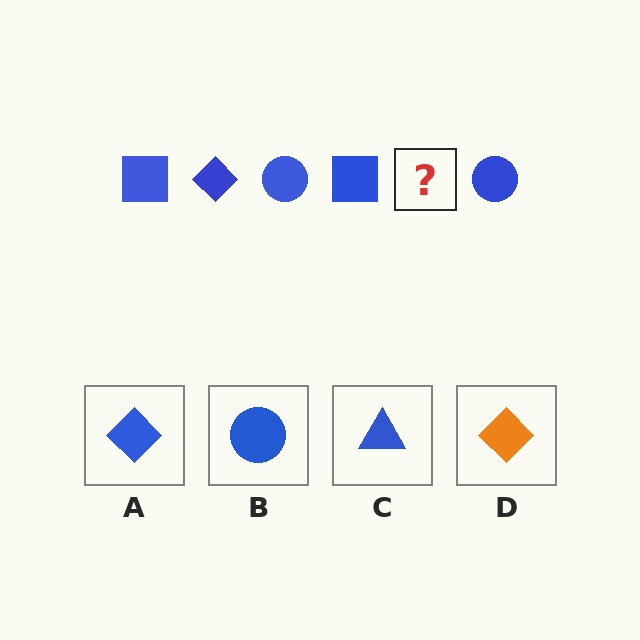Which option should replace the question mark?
Option A.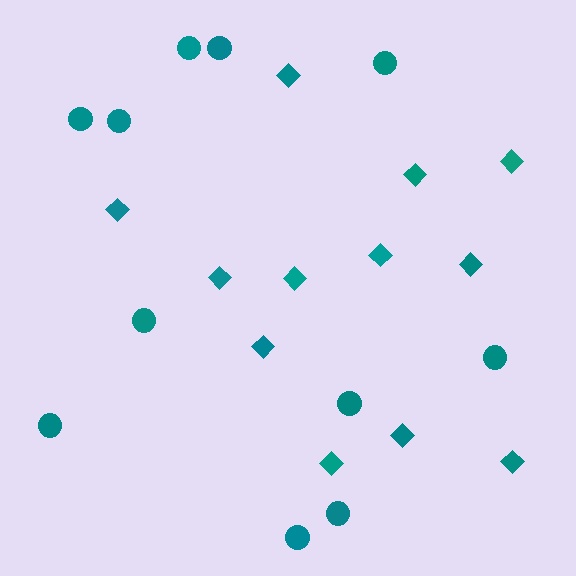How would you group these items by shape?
There are 2 groups: one group of diamonds (12) and one group of circles (11).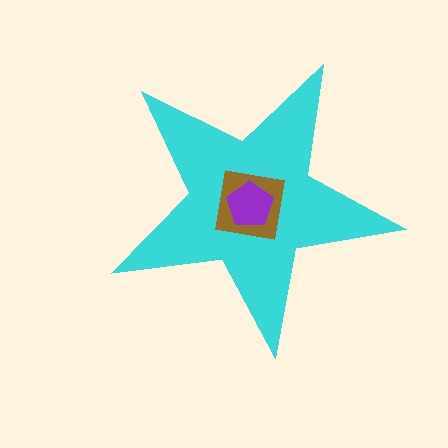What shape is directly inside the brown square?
The purple pentagon.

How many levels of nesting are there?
3.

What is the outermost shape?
The cyan star.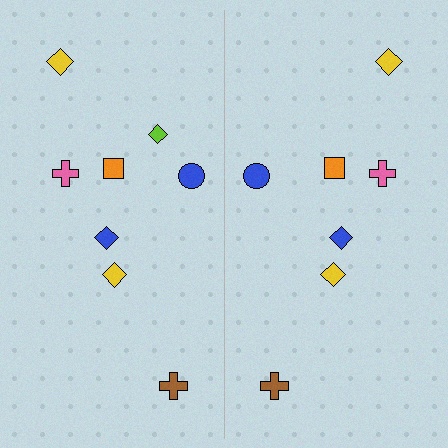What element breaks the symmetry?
A lime diamond is missing from the right side.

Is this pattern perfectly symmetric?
No, the pattern is not perfectly symmetric. A lime diamond is missing from the right side.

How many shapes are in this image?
There are 15 shapes in this image.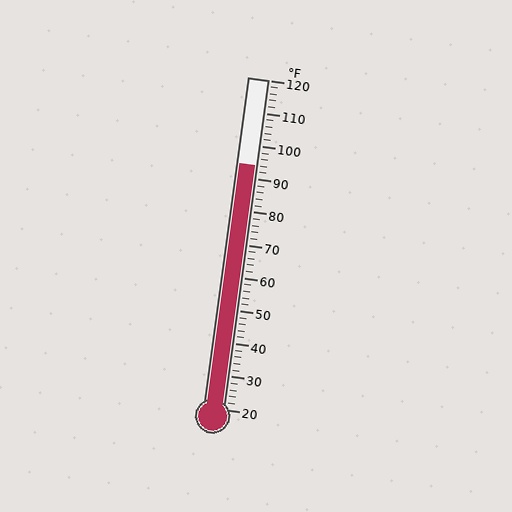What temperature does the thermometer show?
The thermometer shows approximately 94°F.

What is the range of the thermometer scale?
The thermometer scale ranges from 20°F to 120°F.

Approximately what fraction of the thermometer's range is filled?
The thermometer is filled to approximately 75% of its range.